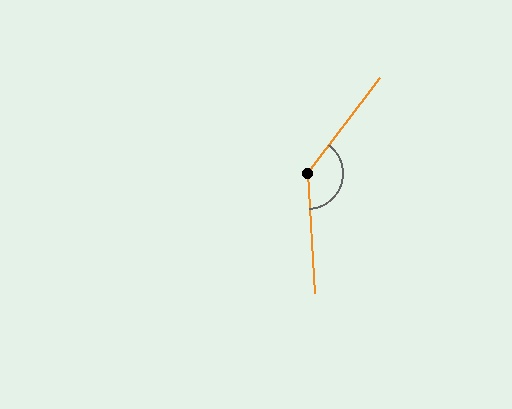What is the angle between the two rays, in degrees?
Approximately 140 degrees.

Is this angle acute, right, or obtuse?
It is obtuse.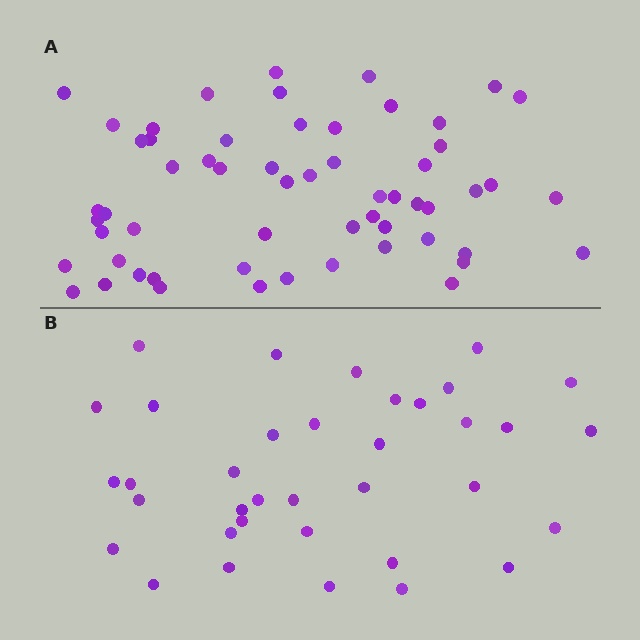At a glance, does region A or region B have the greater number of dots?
Region A (the top region) has more dots.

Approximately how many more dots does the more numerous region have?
Region A has approximately 20 more dots than region B.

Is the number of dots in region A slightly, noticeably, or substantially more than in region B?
Region A has substantially more. The ratio is roughly 1.6 to 1.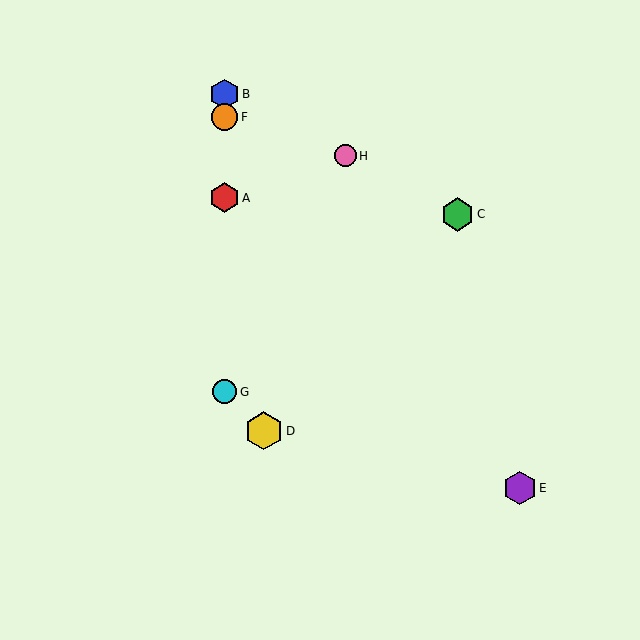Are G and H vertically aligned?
No, G is at x≈225 and H is at x≈345.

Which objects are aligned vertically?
Objects A, B, F, G are aligned vertically.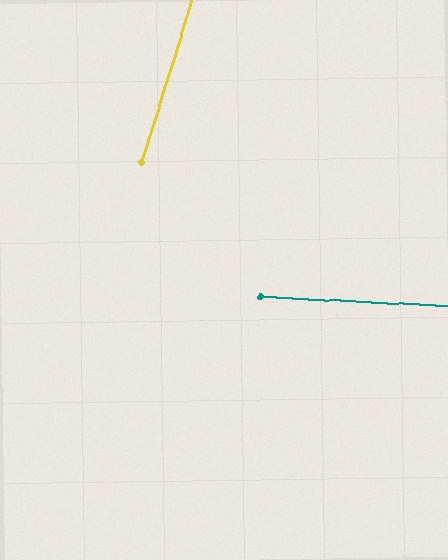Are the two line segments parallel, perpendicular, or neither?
Neither parallel nor perpendicular — they differ by about 76°.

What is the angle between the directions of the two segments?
Approximately 76 degrees.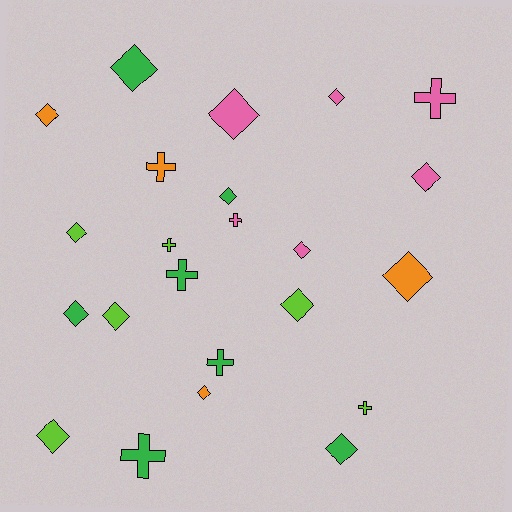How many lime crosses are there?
There are 2 lime crosses.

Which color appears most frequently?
Green, with 7 objects.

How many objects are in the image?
There are 23 objects.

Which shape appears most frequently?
Diamond, with 15 objects.